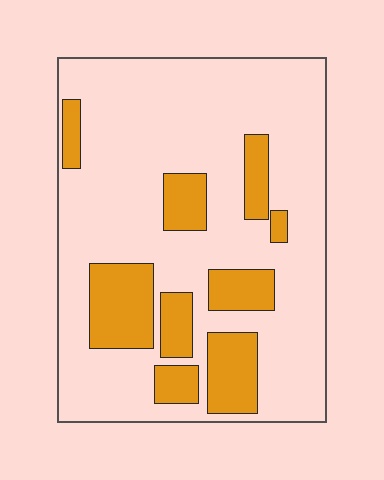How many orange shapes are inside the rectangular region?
9.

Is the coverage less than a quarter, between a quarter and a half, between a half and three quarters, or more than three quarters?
Less than a quarter.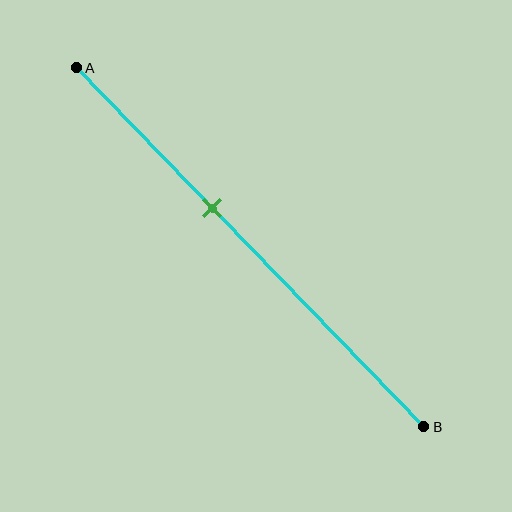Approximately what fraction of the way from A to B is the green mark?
The green mark is approximately 40% of the way from A to B.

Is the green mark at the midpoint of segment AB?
No, the mark is at about 40% from A, not at the 50% midpoint.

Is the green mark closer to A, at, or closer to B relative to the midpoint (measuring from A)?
The green mark is closer to point A than the midpoint of segment AB.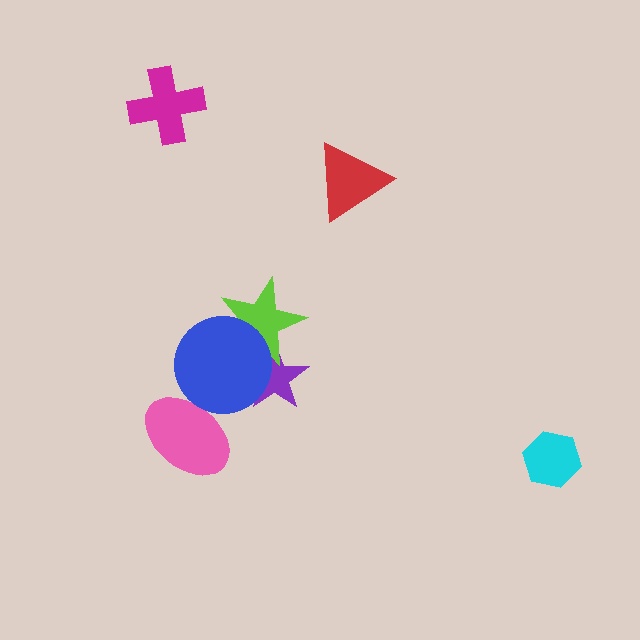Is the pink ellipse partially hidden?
Yes, it is partially covered by another shape.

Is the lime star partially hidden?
Yes, it is partially covered by another shape.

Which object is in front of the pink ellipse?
The blue circle is in front of the pink ellipse.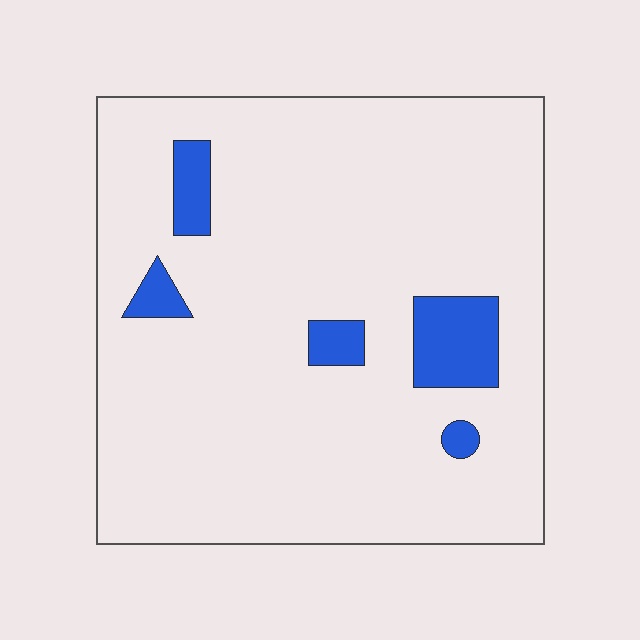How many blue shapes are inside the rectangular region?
5.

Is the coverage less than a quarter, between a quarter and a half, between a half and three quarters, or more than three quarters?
Less than a quarter.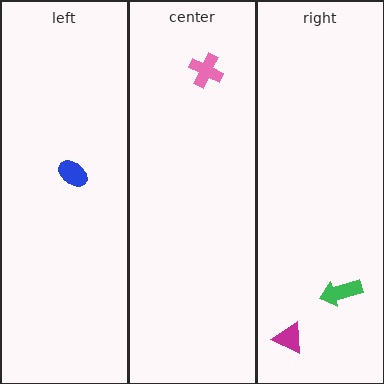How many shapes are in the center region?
1.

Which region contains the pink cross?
The center region.